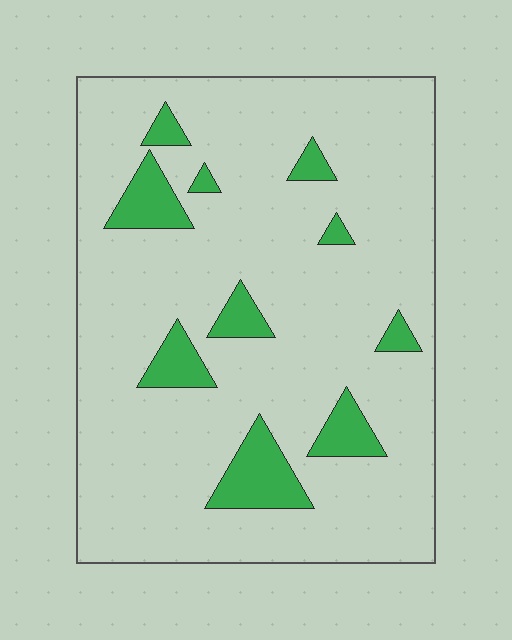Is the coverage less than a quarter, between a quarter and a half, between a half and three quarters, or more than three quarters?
Less than a quarter.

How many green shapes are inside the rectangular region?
10.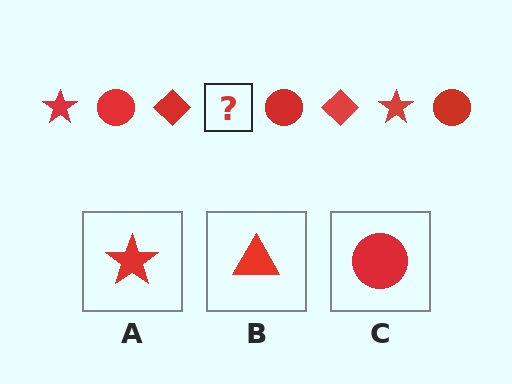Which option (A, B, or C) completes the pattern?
A.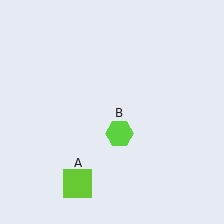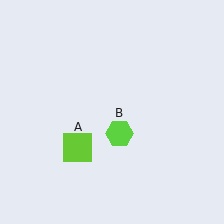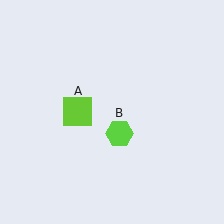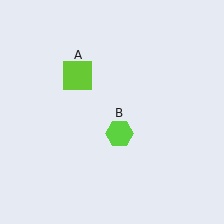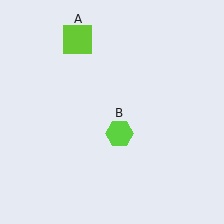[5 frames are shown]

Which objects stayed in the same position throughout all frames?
Lime hexagon (object B) remained stationary.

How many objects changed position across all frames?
1 object changed position: lime square (object A).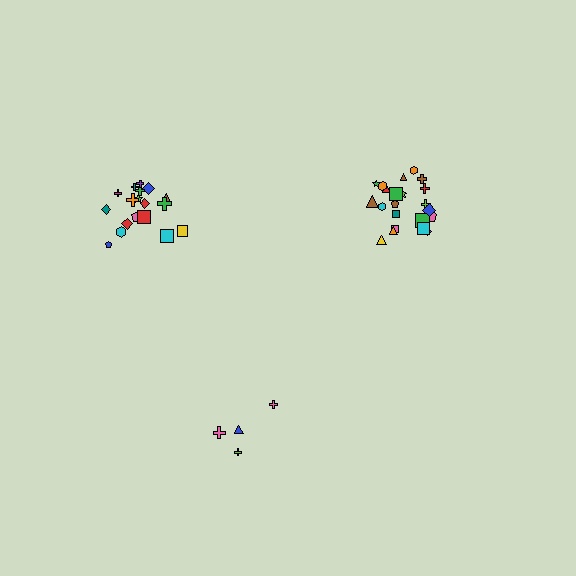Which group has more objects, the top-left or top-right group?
The top-right group.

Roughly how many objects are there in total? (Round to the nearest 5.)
Roughly 45 objects in total.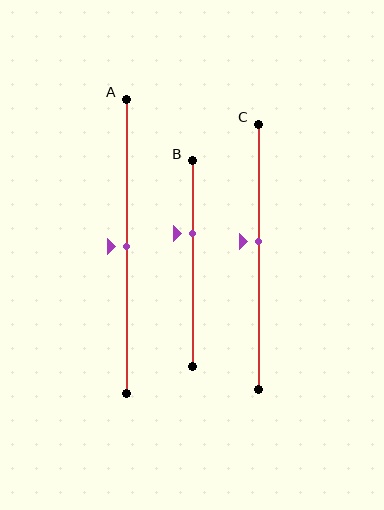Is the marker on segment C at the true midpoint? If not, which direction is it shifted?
No, the marker on segment C is shifted upward by about 6% of the segment length.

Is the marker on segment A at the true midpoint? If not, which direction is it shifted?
Yes, the marker on segment A is at the true midpoint.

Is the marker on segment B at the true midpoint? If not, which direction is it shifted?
No, the marker on segment B is shifted upward by about 15% of the segment length.